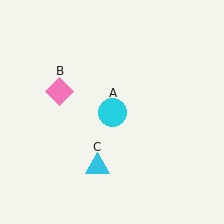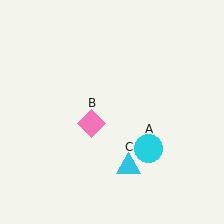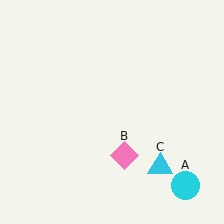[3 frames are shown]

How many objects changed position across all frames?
3 objects changed position: cyan circle (object A), pink diamond (object B), cyan triangle (object C).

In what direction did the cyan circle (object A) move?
The cyan circle (object A) moved down and to the right.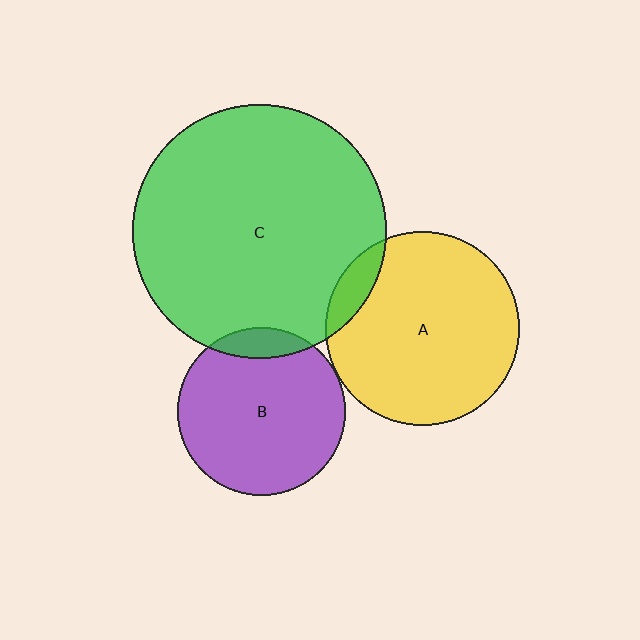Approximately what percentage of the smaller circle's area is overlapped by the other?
Approximately 5%.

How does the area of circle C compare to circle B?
Approximately 2.3 times.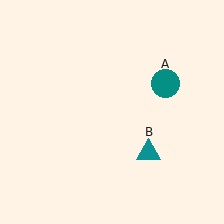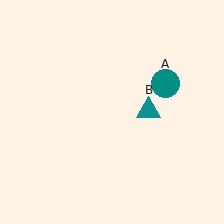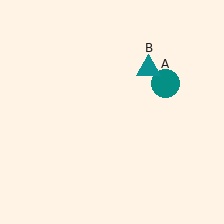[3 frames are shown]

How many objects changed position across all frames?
1 object changed position: teal triangle (object B).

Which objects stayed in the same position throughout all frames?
Teal circle (object A) remained stationary.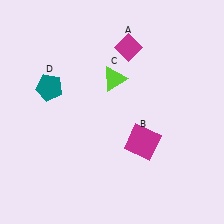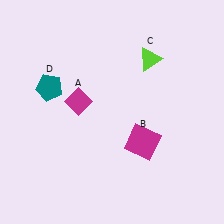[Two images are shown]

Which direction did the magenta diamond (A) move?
The magenta diamond (A) moved down.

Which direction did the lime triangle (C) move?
The lime triangle (C) moved right.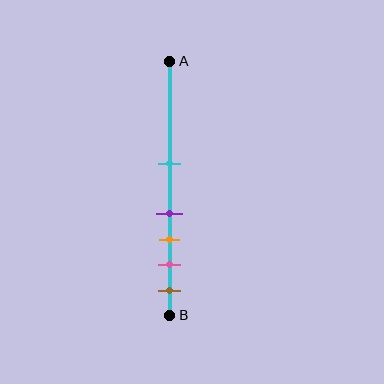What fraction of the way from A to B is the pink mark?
The pink mark is approximately 80% (0.8) of the way from A to B.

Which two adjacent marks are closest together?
The purple and orange marks are the closest adjacent pair.